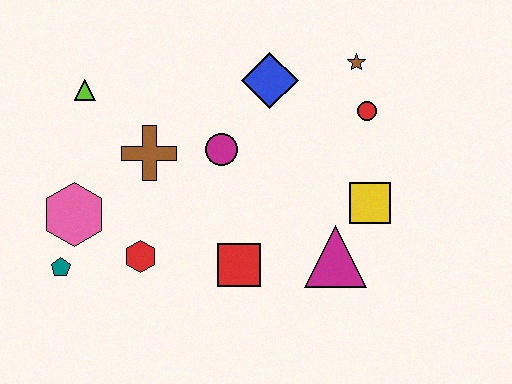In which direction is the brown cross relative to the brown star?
The brown cross is to the left of the brown star.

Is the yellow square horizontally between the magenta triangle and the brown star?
No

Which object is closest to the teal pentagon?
The pink hexagon is closest to the teal pentagon.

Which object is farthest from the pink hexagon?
The brown star is farthest from the pink hexagon.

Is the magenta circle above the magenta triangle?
Yes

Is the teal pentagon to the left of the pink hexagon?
Yes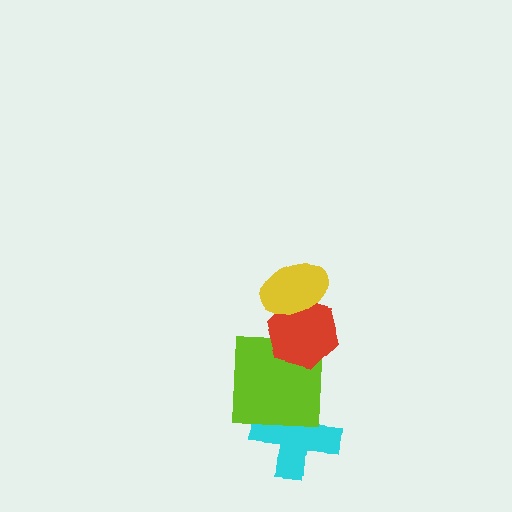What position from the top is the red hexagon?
The red hexagon is 2nd from the top.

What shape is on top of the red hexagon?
The yellow ellipse is on top of the red hexagon.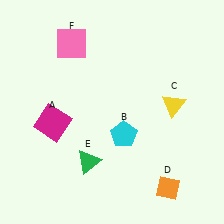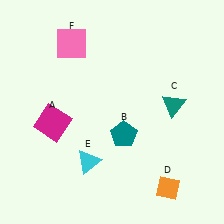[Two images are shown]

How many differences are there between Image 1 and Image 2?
There are 3 differences between the two images.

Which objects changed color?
B changed from cyan to teal. C changed from yellow to teal. E changed from green to cyan.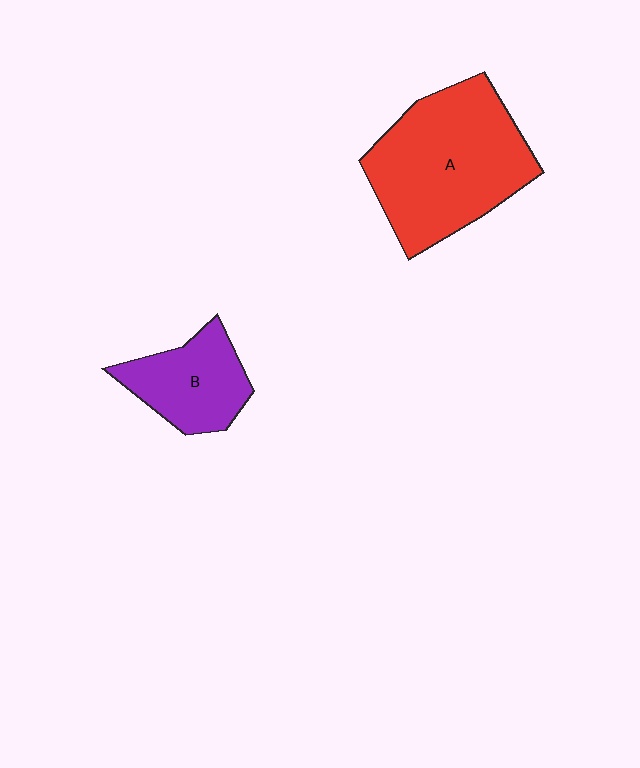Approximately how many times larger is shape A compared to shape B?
Approximately 2.1 times.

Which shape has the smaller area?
Shape B (purple).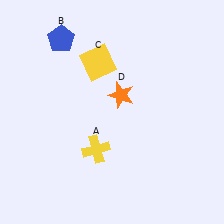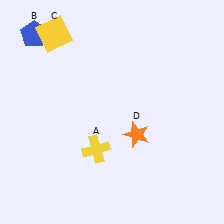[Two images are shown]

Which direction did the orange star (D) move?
The orange star (D) moved down.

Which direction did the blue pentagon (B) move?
The blue pentagon (B) moved left.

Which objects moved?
The objects that moved are: the blue pentagon (B), the yellow square (C), the orange star (D).